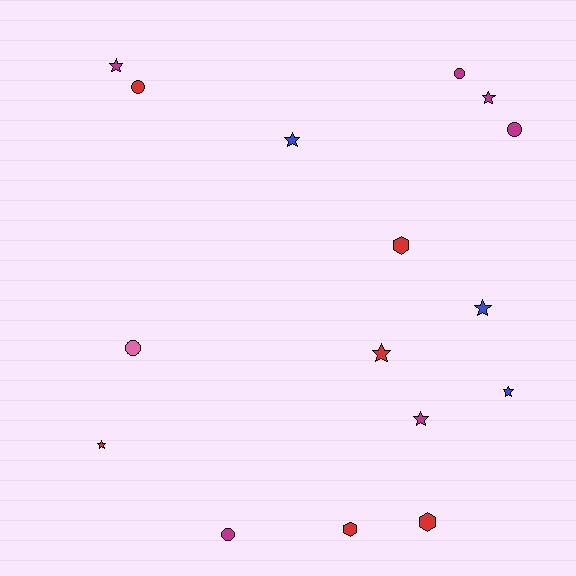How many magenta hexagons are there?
There are no magenta hexagons.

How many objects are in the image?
There are 16 objects.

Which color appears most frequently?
Magenta, with 6 objects.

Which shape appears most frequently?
Star, with 8 objects.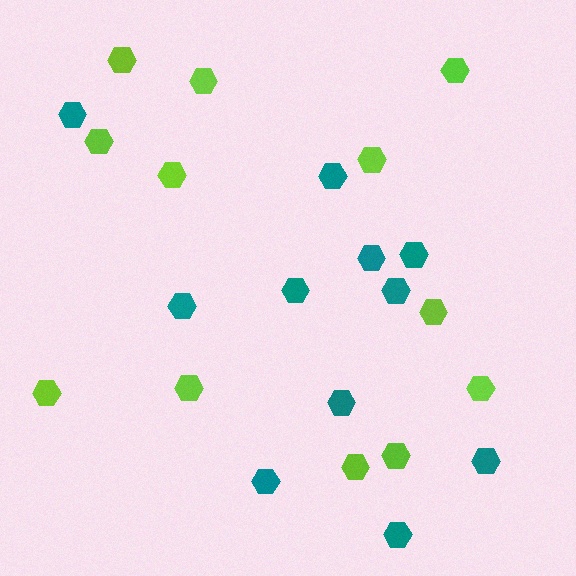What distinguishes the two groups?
There are 2 groups: one group of teal hexagons (11) and one group of lime hexagons (12).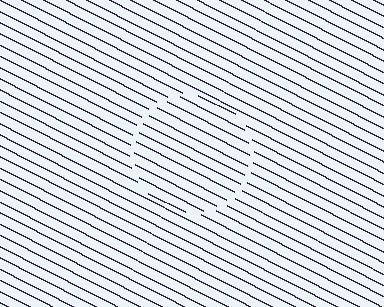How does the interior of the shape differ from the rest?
The interior of the shape contains the same grating, shifted by half a period — the contour is defined by the phase discontinuity where line-ends from the inner and outer gratings abut.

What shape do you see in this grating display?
An illusory circle. The interior of the shape contains the same grating, shifted by half a period — the contour is defined by the phase discontinuity where line-ends from the inner and outer gratings abut.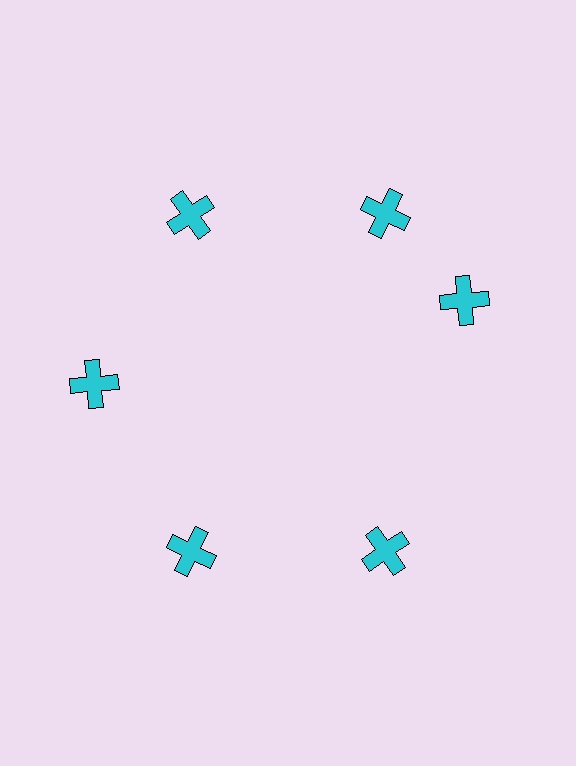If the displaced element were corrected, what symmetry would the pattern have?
It would have 6-fold rotational symmetry — the pattern would map onto itself every 60 degrees.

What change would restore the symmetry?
The symmetry would be restored by rotating it back into even spacing with its neighbors so that all 6 crosses sit at equal angles and equal distance from the center.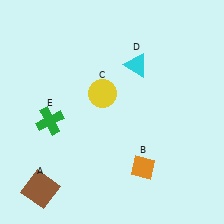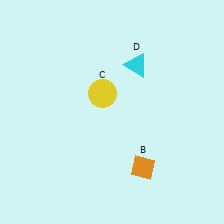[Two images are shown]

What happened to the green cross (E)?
The green cross (E) was removed in Image 2. It was in the bottom-left area of Image 1.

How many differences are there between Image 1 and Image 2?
There are 2 differences between the two images.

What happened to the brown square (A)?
The brown square (A) was removed in Image 2. It was in the bottom-left area of Image 1.